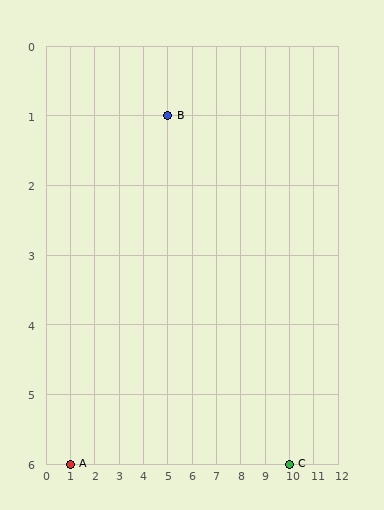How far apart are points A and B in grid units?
Points A and B are 4 columns and 5 rows apart (about 6.4 grid units diagonally).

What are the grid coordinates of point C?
Point C is at grid coordinates (10, 6).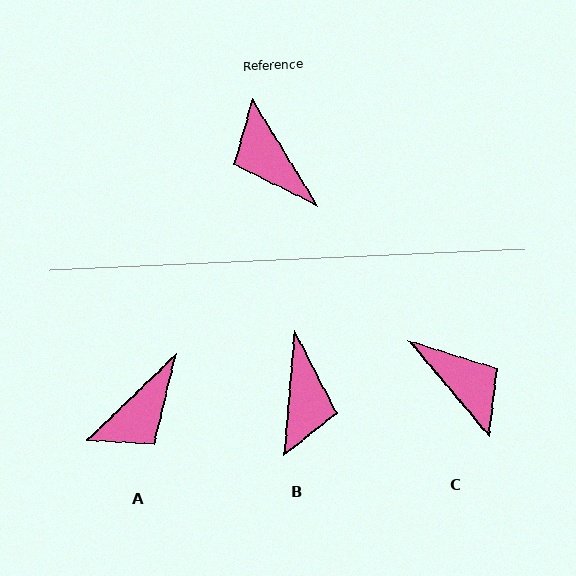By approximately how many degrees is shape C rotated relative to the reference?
Approximately 172 degrees clockwise.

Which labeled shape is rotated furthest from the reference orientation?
C, about 172 degrees away.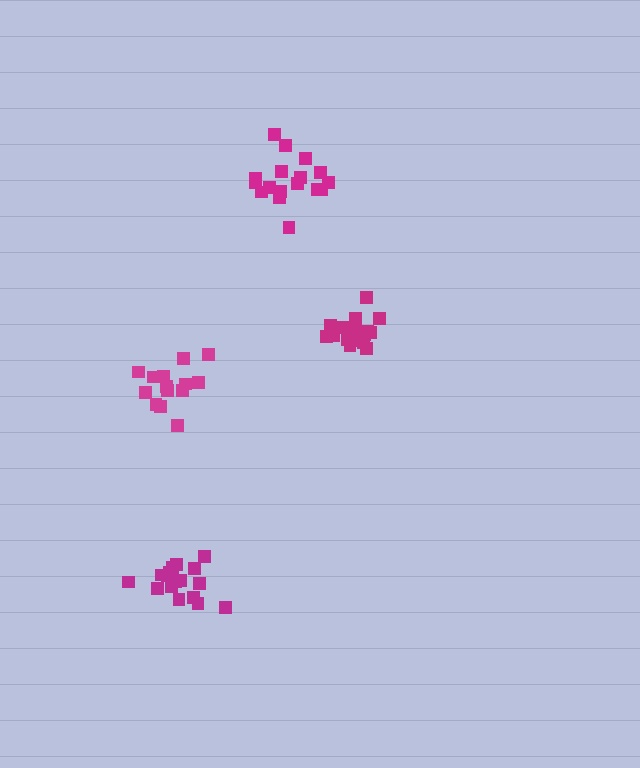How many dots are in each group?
Group 1: 14 dots, Group 2: 16 dots, Group 3: 17 dots, Group 4: 17 dots (64 total).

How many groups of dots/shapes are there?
There are 4 groups.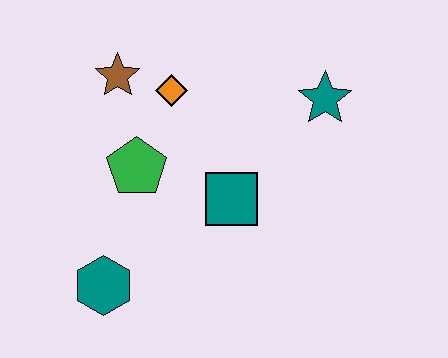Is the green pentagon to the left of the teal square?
Yes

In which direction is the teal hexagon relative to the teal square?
The teal hexagon is to the left of the teal square.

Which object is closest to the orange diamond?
The brown star is closest to the orange diamond.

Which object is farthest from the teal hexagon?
The teal star is farthest from the teal hexagon.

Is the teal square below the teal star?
Yes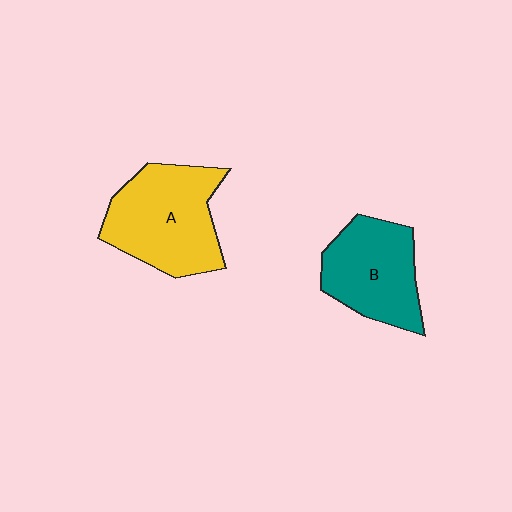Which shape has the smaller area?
Shape B (teal).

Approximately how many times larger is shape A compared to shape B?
Approximately 1.2 times.